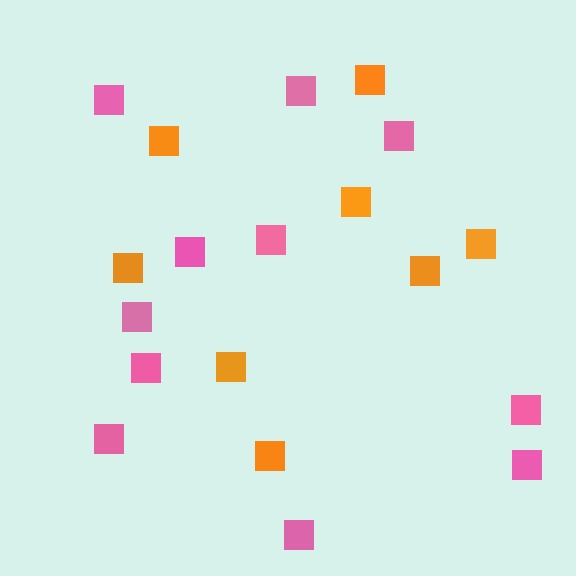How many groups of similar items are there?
There are 2 groups: one group of orange squares (8) and one group of pink squares (11).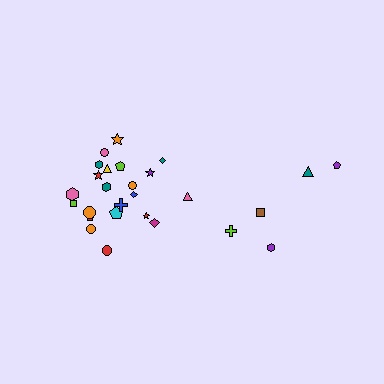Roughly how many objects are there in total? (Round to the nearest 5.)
Roughly 25 objects in total.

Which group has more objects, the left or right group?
The left group.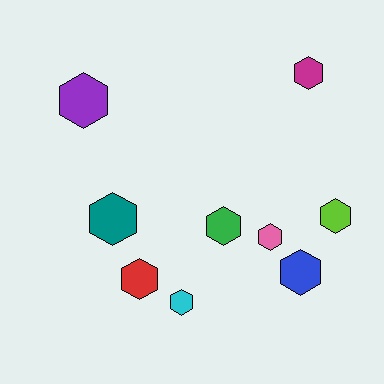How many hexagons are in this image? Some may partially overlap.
There are 9 hexagons.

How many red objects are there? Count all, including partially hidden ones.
There is 1 red object.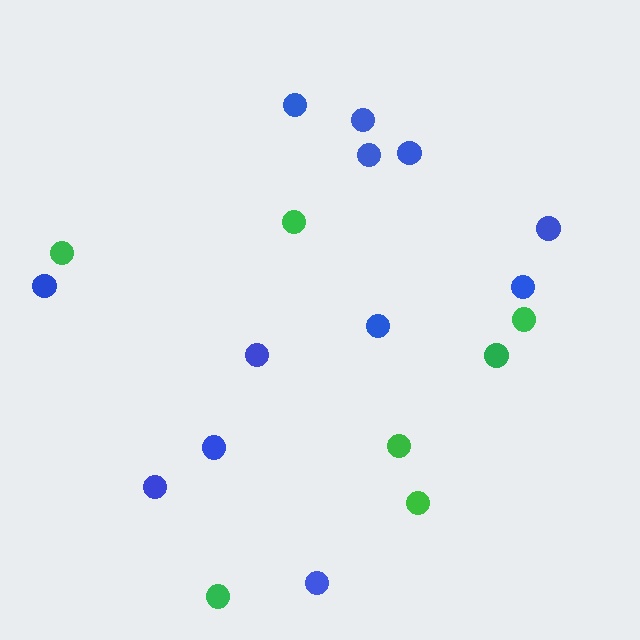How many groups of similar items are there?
There are 2 groups: one group of green circles (7) and one group of blue circles (12).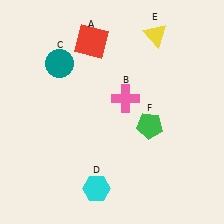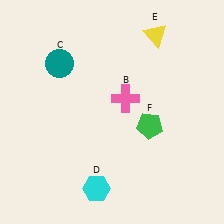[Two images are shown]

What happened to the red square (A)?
The red square (A) was removed in Image 2. It was in the top-left area of Image 1.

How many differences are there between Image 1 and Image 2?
There is 1 difference between the two images.